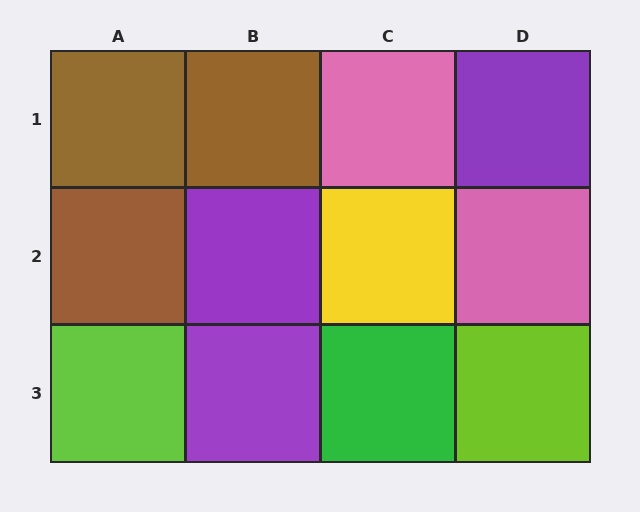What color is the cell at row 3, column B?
Purple.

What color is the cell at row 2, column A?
Brown.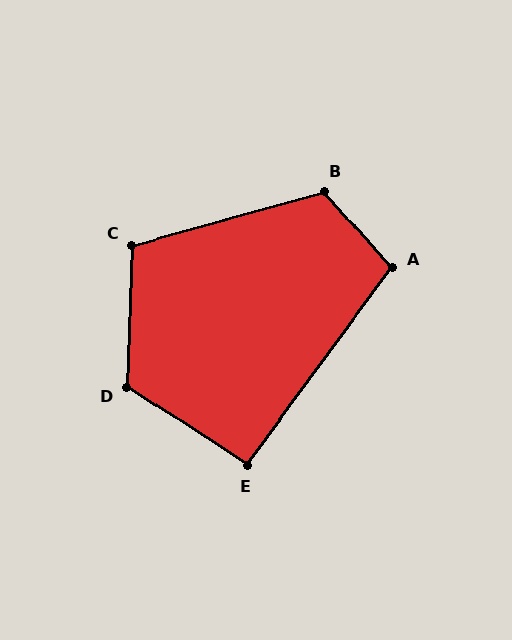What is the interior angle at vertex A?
Approximately 102 degrees (obtuse).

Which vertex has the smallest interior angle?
E, at approximately 93 degrees.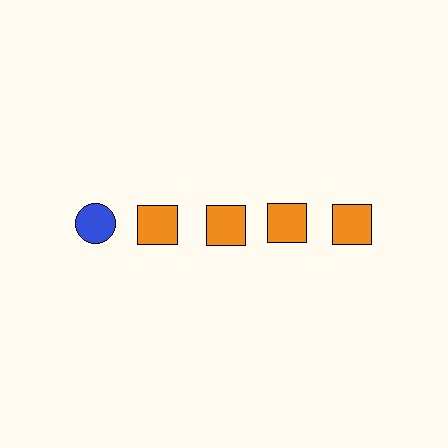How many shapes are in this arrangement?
There are 5 shapes arranged in a grid pattern.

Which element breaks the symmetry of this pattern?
The blue circle in the top row, leftmost column breaks the symmetry. All other shapes are orange squares.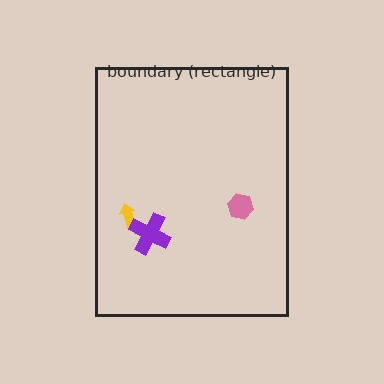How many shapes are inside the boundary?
3 inside, 0 outside.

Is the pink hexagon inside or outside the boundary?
Inside.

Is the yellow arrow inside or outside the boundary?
Inside.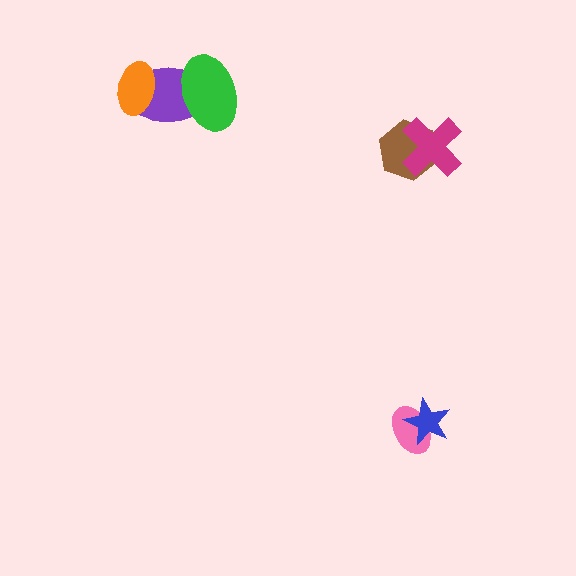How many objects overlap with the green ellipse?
1 object overlaps with the green ellipse.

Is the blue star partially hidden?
No, no other shape covers it.